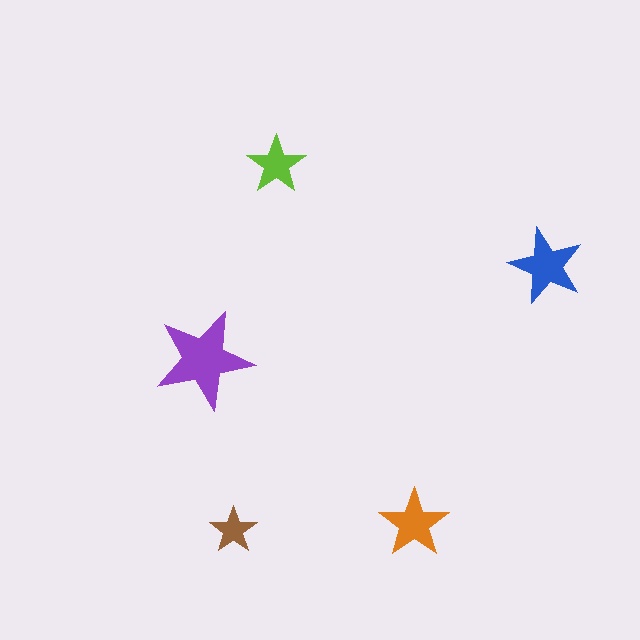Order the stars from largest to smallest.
the purple one, the blue one, the orange one, the lime one, the brown one.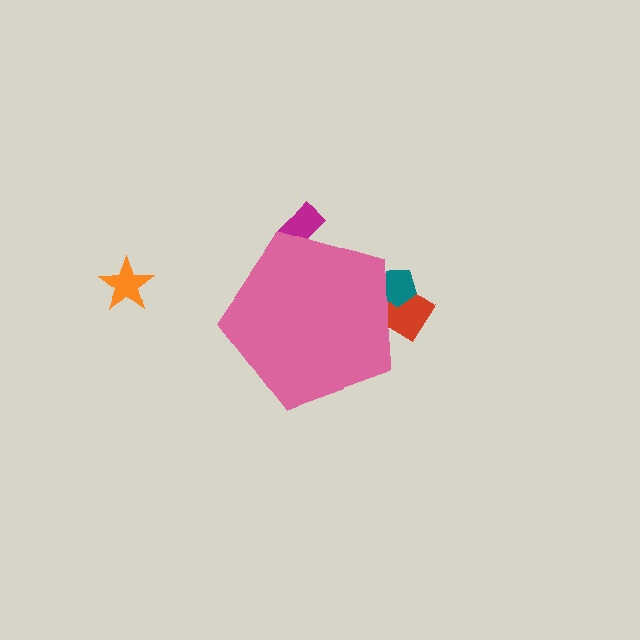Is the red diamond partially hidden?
Yes, the red diamond is partially hidden behind the pink pentagon.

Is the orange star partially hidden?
No, the orange star is fully visible.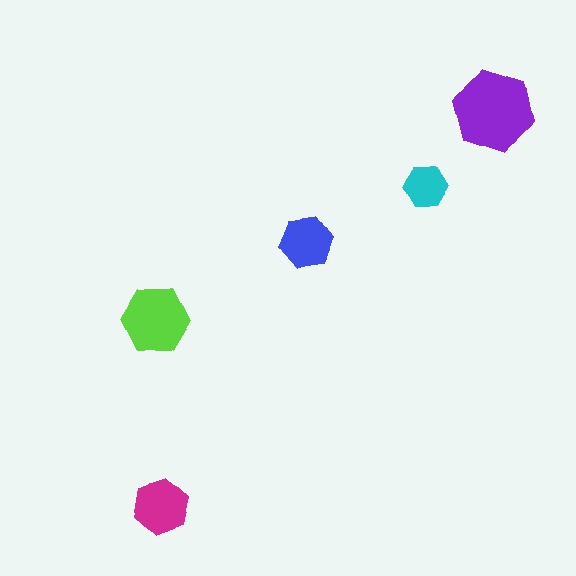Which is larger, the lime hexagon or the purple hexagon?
The purple one.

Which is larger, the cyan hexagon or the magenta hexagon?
The magenta one.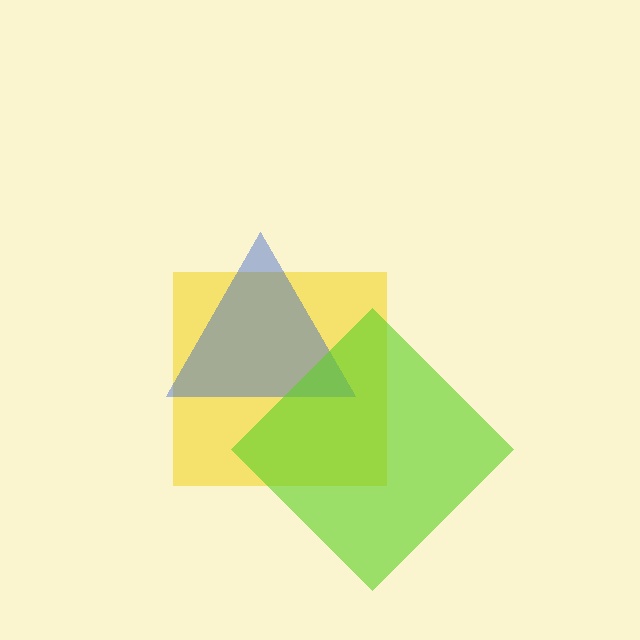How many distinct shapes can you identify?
There are 3 distinct shapes: a yellow square, a blue triangle, a lime diamond.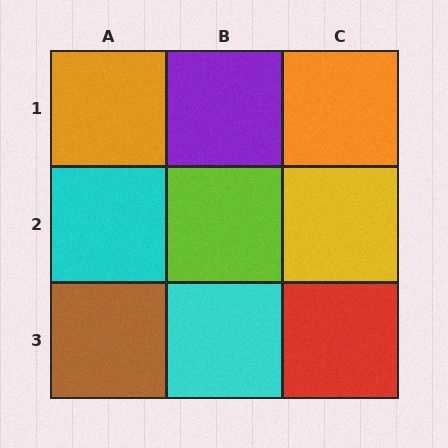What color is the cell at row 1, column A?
Orange.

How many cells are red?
1 cell is red.